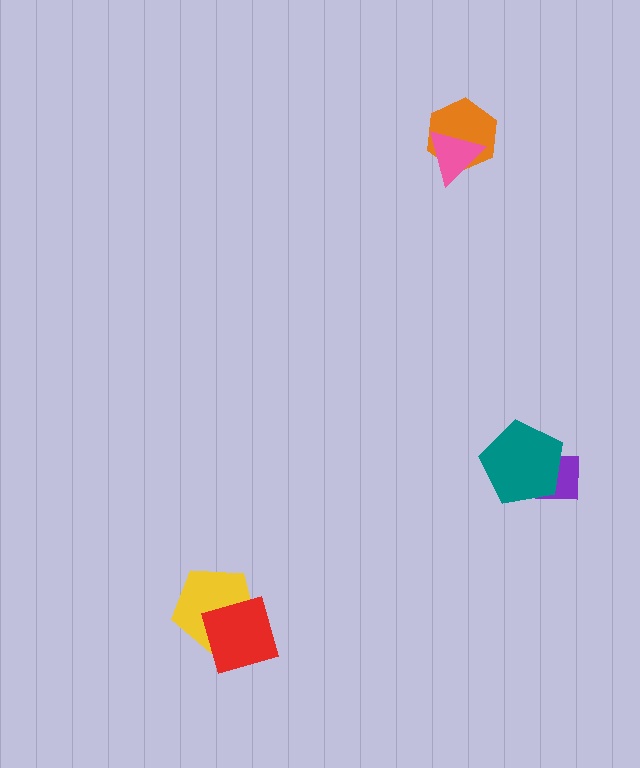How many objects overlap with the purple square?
1 object overlaps with the purple square.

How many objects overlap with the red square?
1 object overlaps with the red square.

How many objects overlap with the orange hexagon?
1 object overlaps with the orange hexagon.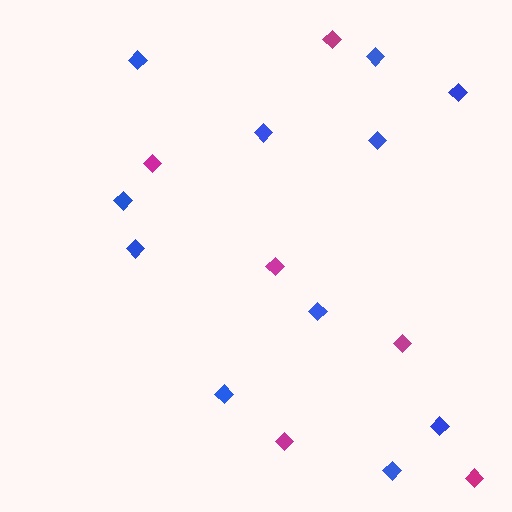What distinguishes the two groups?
There are 2 groups: one group of blue diamonds (11) and one group of magenta diamonds (6).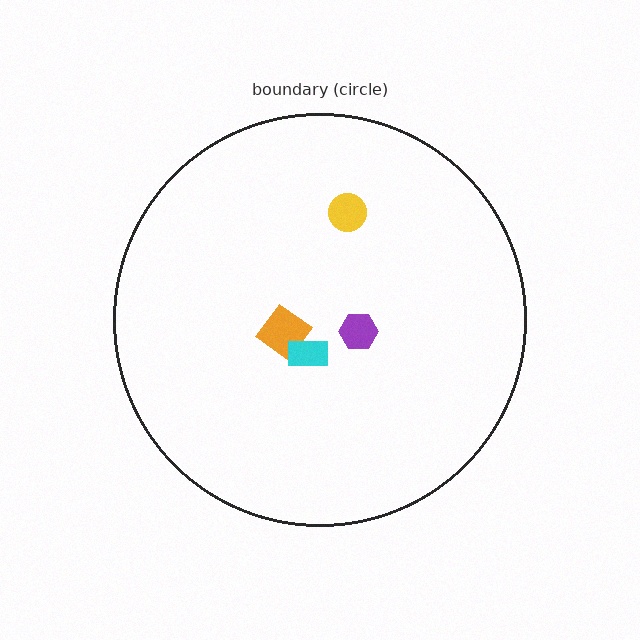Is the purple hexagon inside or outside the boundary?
Inside.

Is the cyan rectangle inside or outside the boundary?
Inside.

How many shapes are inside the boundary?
4 inside, 0 outside.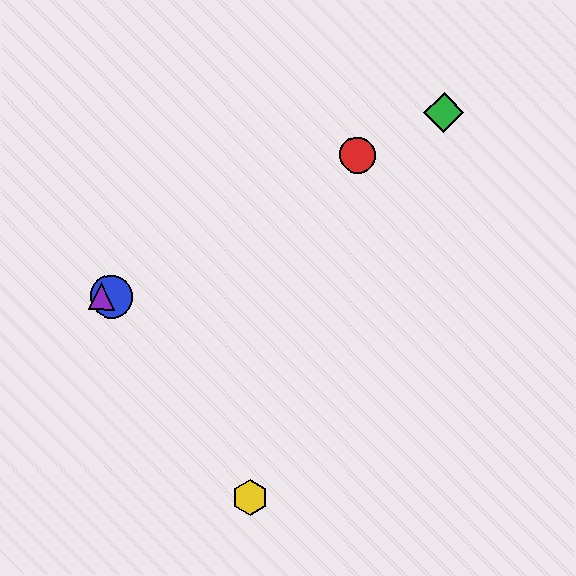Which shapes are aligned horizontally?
The blue circle, the purple triangle are aligned horizontally.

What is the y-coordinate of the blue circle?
The blue circle is at y≈297.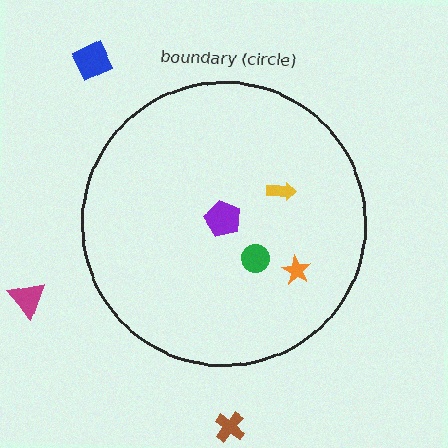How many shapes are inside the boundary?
4 inside, 3 outside.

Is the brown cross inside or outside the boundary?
Outside.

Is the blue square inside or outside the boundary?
Outside.